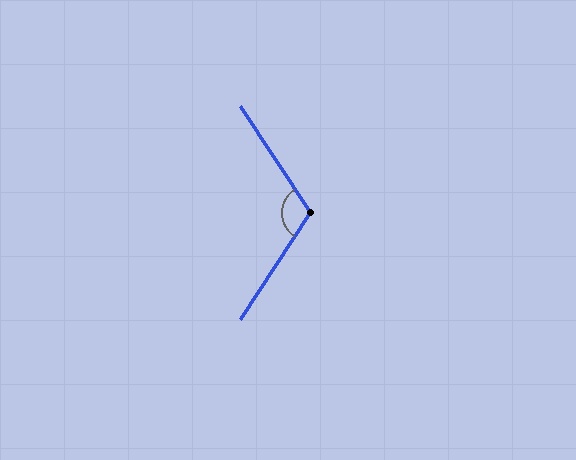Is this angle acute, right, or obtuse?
It is obtuse.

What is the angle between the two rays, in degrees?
Approximately 113 degrees.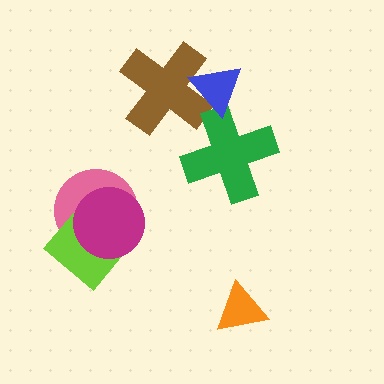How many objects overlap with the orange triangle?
0 objects overlap with the orange triangle.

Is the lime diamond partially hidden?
Yes, it is partially covered by another shape.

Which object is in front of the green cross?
The blue triangle is in front of the green cross.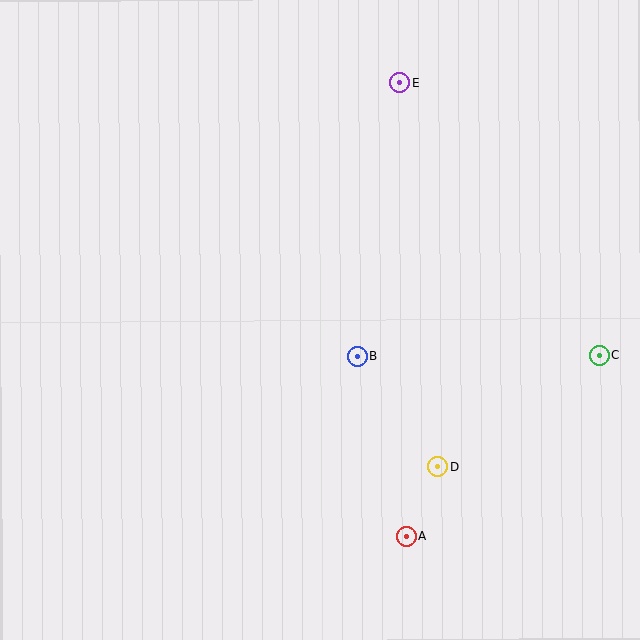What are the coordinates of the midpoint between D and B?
The midpoint between D and B is at (398, 411).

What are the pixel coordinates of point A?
Point A is at (406, 537).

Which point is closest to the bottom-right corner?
Point A is closest to the bottom-right corner.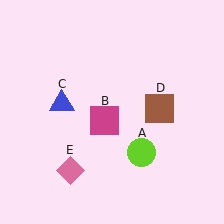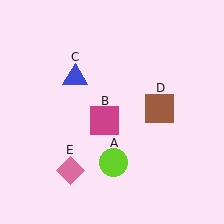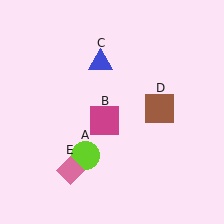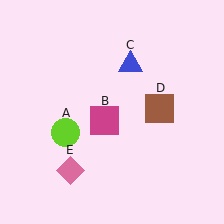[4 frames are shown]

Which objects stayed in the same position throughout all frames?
Magenta square (object B) and brown square (object D) and pink diamond (object E) remained stationary.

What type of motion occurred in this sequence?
The lime circle (object A), blue triangle (object C) rotated clockwise around the center of the scene.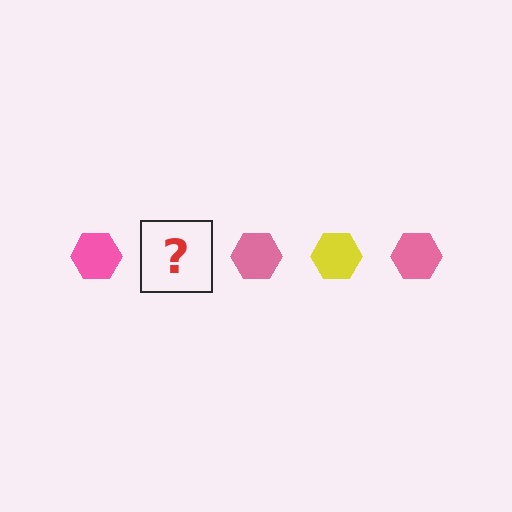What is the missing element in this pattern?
The missing element is a yellow hexagon.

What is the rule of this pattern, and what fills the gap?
The rule is that the pattern cycles through pink, yellow hexagons. The gap should be filled with a yellow hexagon.